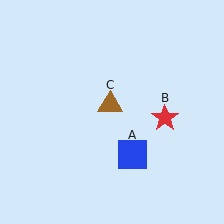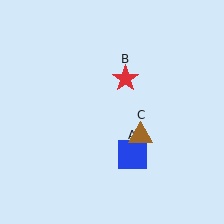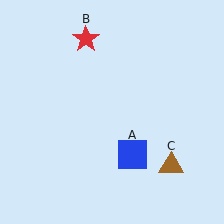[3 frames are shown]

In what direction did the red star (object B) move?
The red star (object B) moved up and to the left.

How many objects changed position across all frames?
2 objects changed position: red star (object B), brown triangle (object C).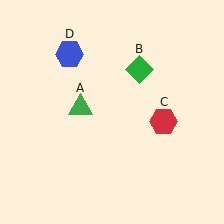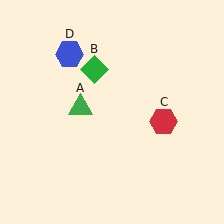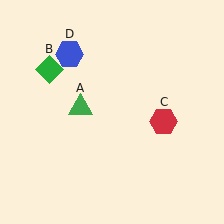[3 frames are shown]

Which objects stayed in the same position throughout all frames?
Green triangle (object A) and red hexagon (object C) and blue hexagon (object D) remained stationary.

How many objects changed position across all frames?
1 object changed position: green diamond (object B).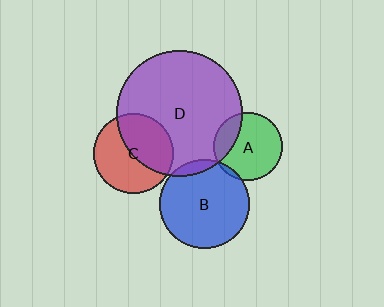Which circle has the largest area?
Circle D (purple).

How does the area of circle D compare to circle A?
Approximately 3.4 times.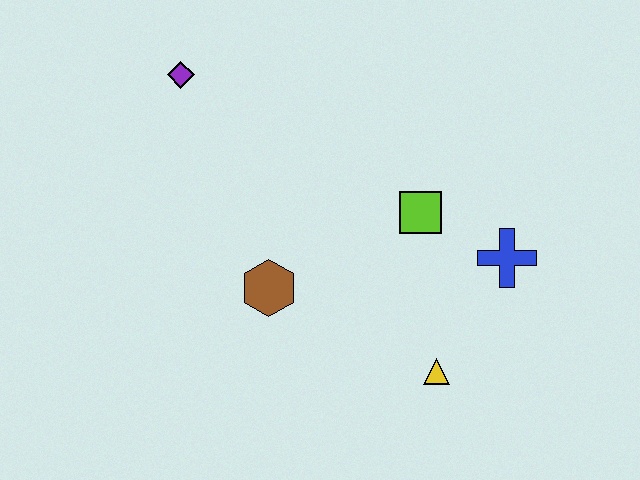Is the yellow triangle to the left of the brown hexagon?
No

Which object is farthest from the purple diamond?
The yellow triangle is farthest from the purple diamond.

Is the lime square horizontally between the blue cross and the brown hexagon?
Yes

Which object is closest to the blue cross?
The lime square is closest to the blue cross.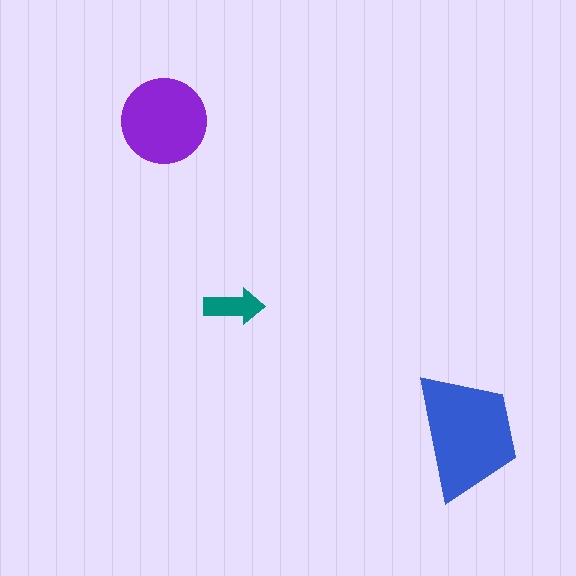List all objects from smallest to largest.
The teal arrow, the purple circle, the blue trapezoid.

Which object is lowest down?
The blue trapezoid is bottommost.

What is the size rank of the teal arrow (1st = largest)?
3rd.